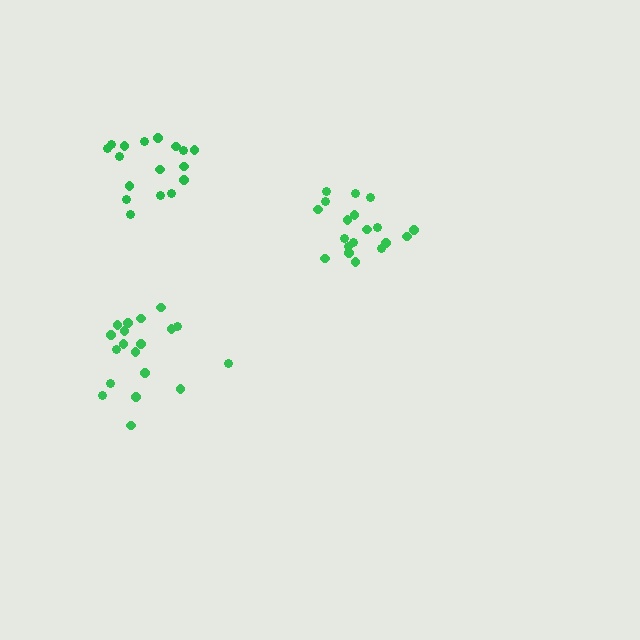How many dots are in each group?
Group 1: 19 dots, Group 2: 19 dots, Group 3: 17 dots (55 total).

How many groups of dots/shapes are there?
There are 3 groups.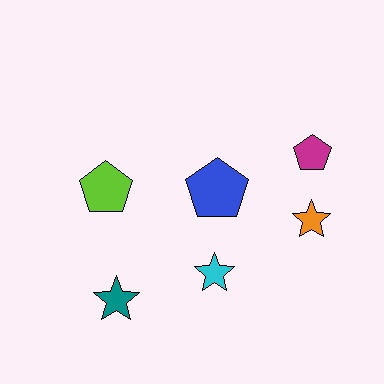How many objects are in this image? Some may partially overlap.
There are 6 objects.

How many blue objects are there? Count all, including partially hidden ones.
There is 1 blue object.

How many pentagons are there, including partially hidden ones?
There are 3 pentagons.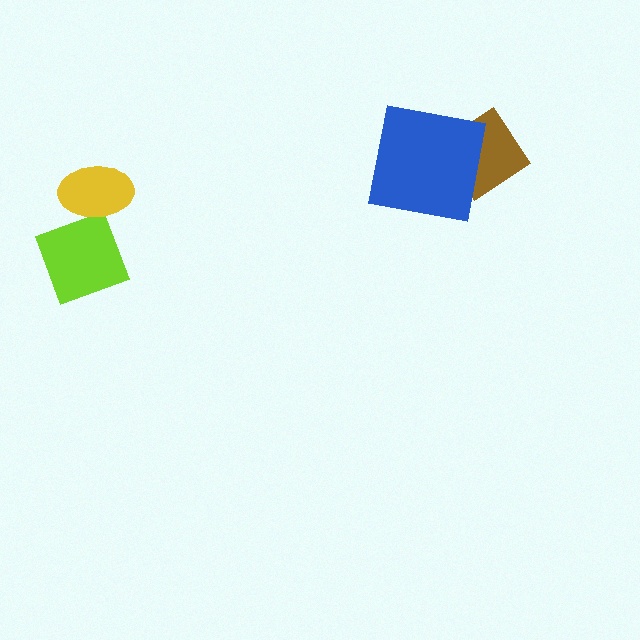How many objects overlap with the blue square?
1 object overlaps with the blue square.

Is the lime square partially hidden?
No, no other shape covers it.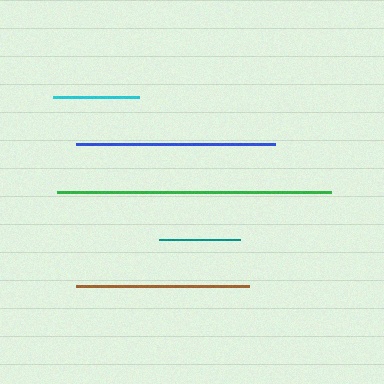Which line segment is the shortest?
The teal line is the shortest at approximately 81 pixels.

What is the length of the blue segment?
The blue segment is approximately 199 pixels long.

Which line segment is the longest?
The green line is the longest at approximately 274 pixels.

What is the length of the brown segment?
The brown segment is approximately 174 pixels long.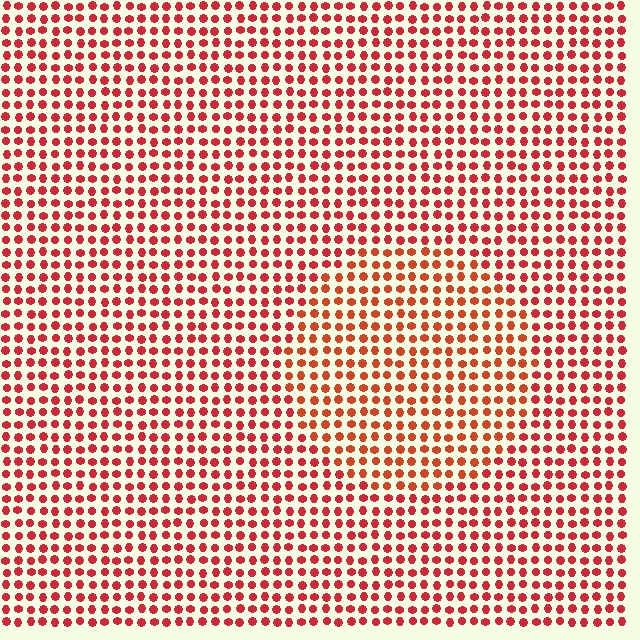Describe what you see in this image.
The image is filled with small red elements in a uniform arrangement. A circle-shaped region is visible where the elements are tinted to a slightly different hue, forming a subtle color boundary.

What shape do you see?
I see a circle.